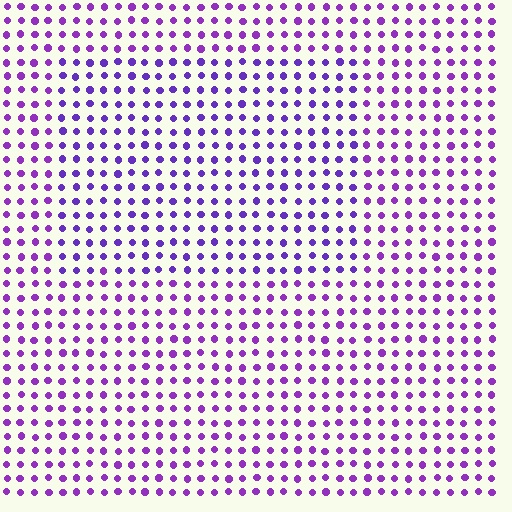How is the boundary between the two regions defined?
The boundary is defined purely by a slight shift in hue (about 19 degrees). Spacing, size, and orientation are identical on both sides.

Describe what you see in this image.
The image is filled with small purple elements in a uniform arrangement. A rectangle-shaped region is visible where the elements are tinted to a slightly different hue, forming a subtle color boundary.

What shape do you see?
I see a rectangle.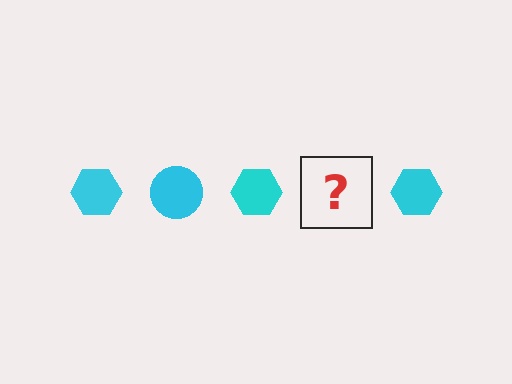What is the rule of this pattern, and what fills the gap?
The rule is that the pattern cycles through hexagon, circle shapes in cyan. The gap should be filled with a cyan circle.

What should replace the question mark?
The question mark should be replaced with a cyan circle.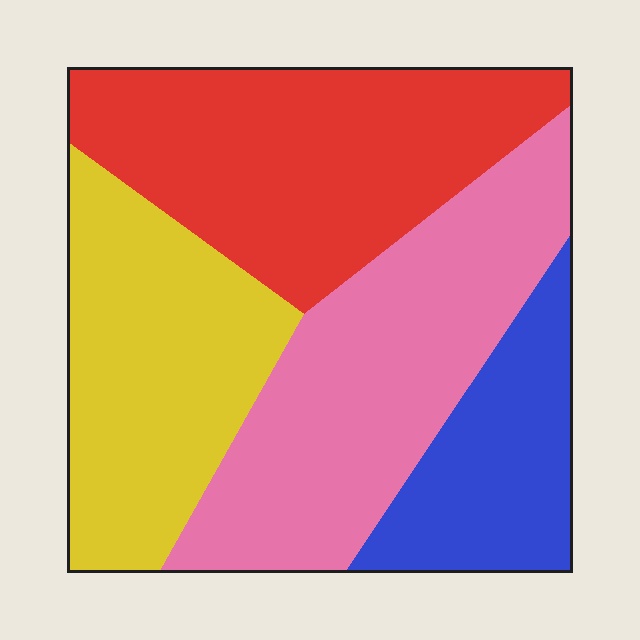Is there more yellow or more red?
Red.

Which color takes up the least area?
Blue, at roughly 15%.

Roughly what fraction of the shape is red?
Red covers 30% of the shape.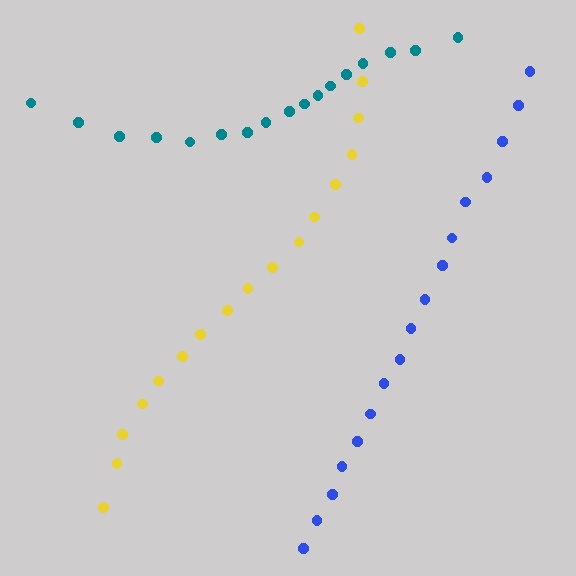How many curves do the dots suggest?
There are 3 distinct paths.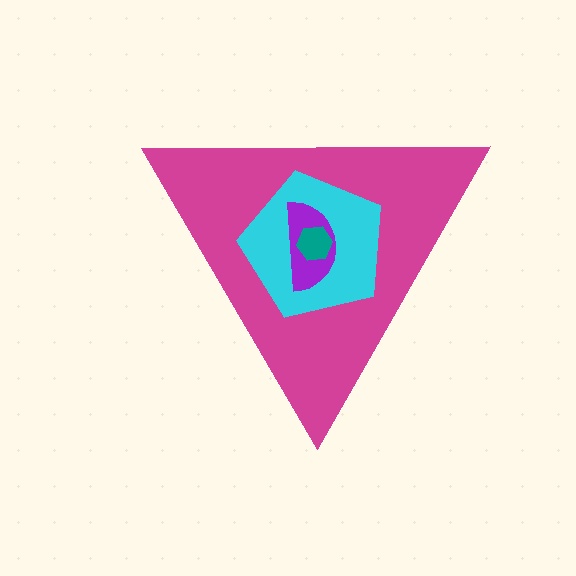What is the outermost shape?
The magenta triangle.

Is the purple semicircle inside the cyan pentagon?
Yes.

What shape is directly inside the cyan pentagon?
The purple semicircle.